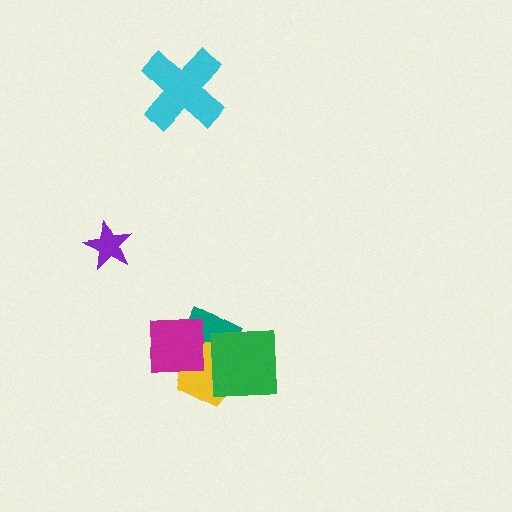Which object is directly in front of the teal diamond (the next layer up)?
The yellow pentagon is directly in front of the teal diamond.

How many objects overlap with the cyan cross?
0 objects overlap with the cyan cross.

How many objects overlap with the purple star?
0 objects overlap with the purple star.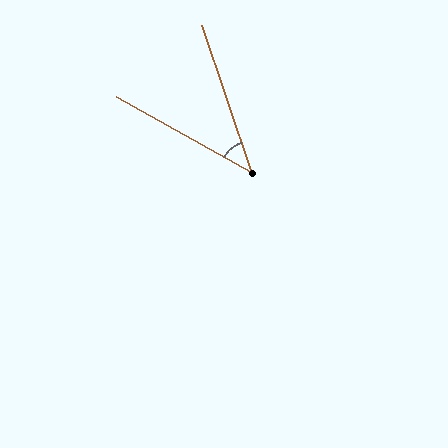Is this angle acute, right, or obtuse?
It is acute.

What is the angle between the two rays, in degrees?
Approximately 43 degrees.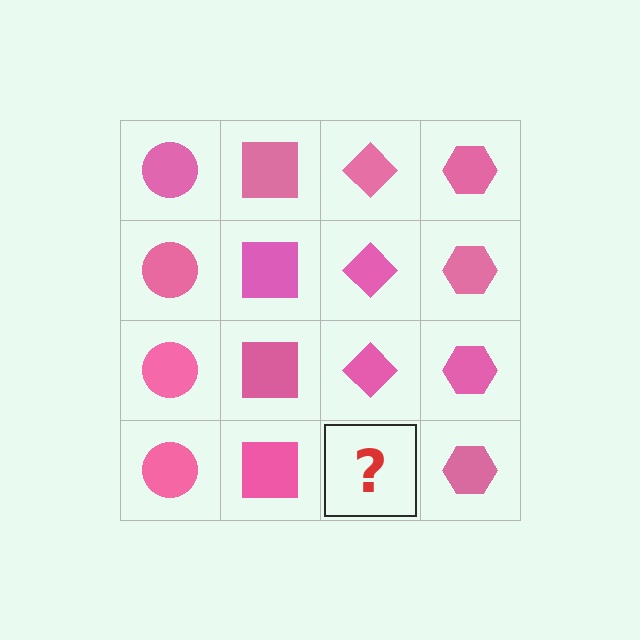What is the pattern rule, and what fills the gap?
The rule is that each column has a consistent shape. The gap should be filled with a pink diamond.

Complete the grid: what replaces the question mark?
The question mark should be replaced with a pink diamond.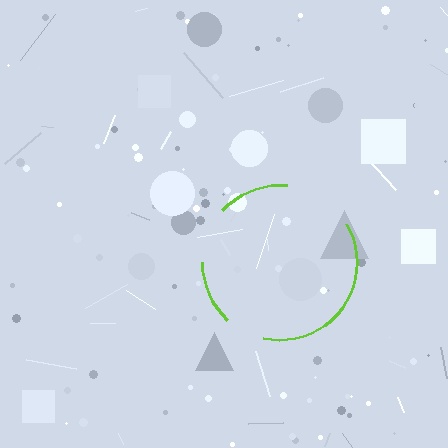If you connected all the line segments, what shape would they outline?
They would outline a circle.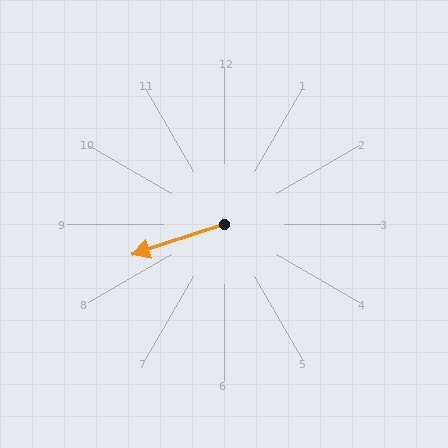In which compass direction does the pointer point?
West.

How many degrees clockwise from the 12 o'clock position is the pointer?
Approximately 252 degrees.